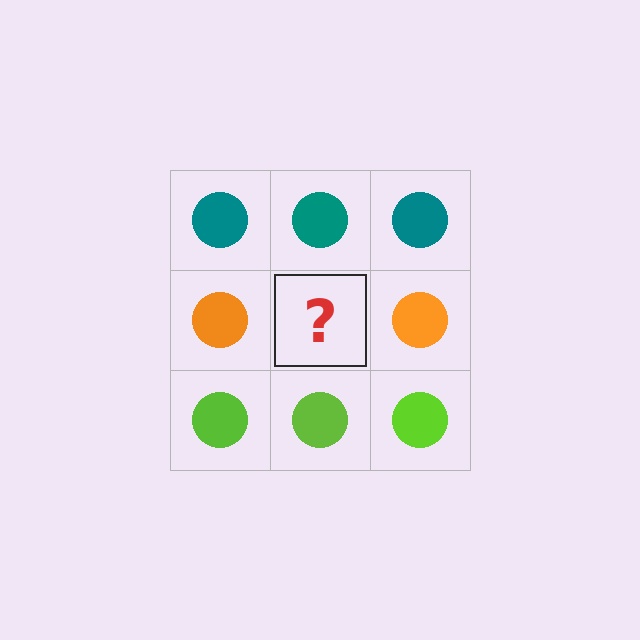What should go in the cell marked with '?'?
The missing cell should contain an orange circle.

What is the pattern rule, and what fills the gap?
The rule is that each row has a consistent color. The gap should be filled with an orange circle.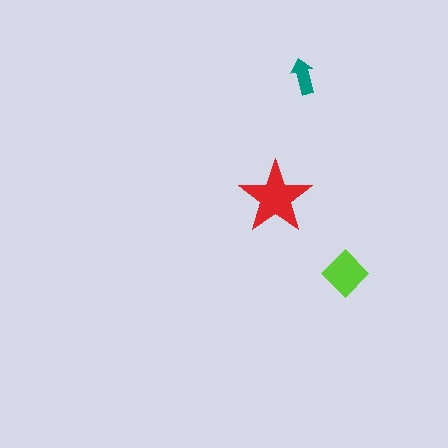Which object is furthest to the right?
The lime diamond is rightmost.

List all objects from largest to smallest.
The red star, the lime diamond, the teal arrow.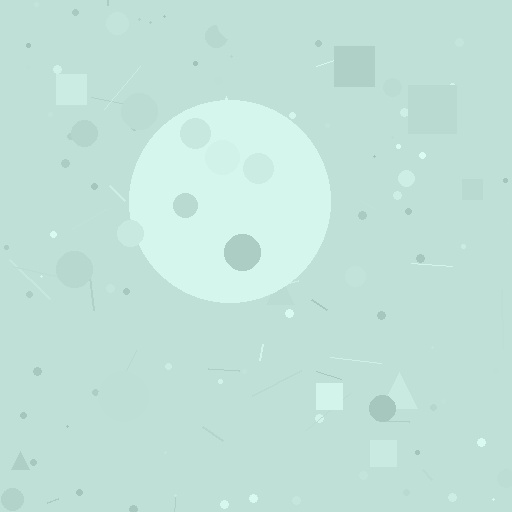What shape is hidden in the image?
A circle is hidden in the image.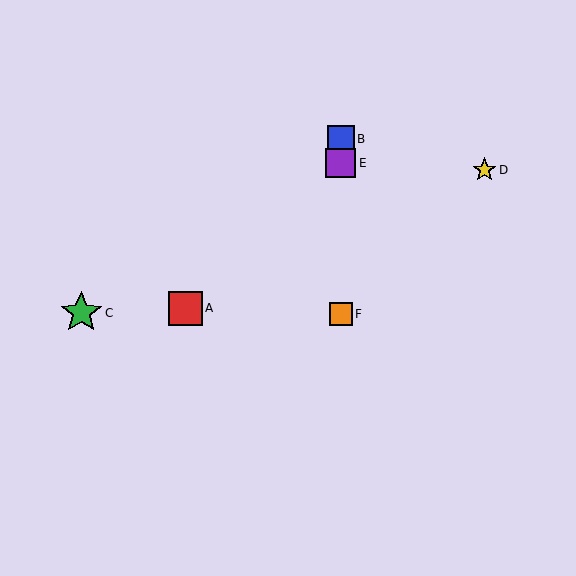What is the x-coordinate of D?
Object D is at x≈485.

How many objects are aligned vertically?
3 objects (B, E, F) are aligned vertically.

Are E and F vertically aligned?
Yes, both are at x≈341.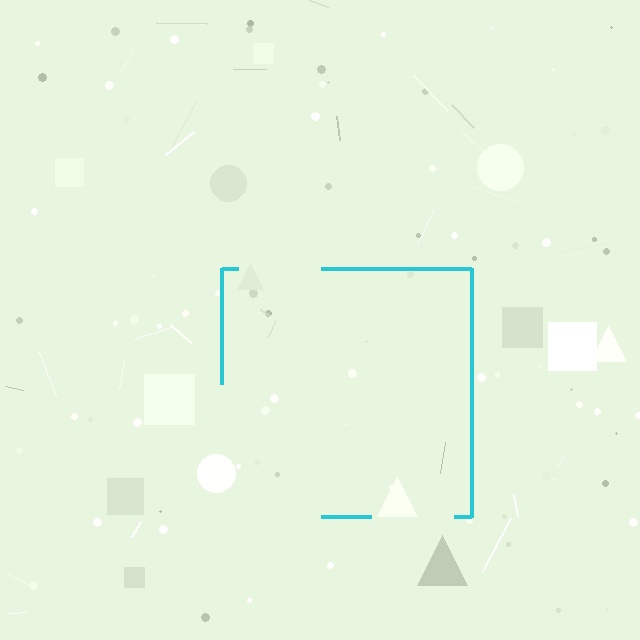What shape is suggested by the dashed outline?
The dashed outline suggests a square.